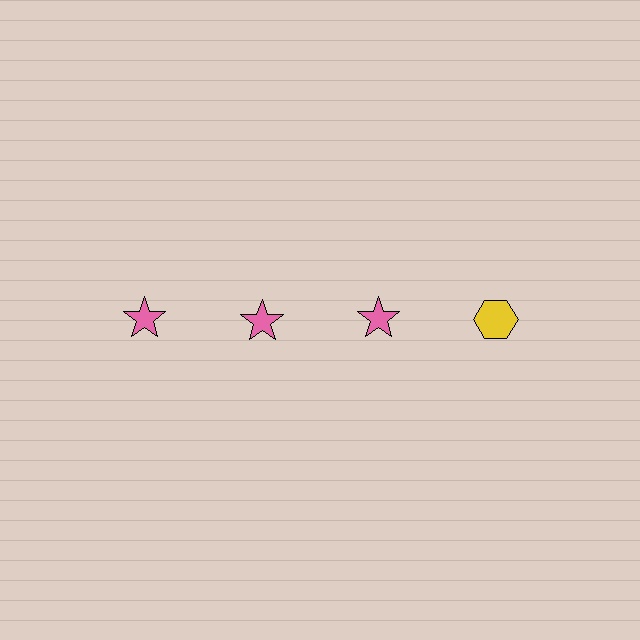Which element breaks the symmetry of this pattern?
The yellow hexagon in the top row, second from right column breaks the symmetry. All other shapes are pink stars.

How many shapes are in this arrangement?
There are 4 shapes arranged in a grid pattern.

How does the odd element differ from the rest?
It differs in both color (yellow instead of pink) and shape (hexagon instead of star).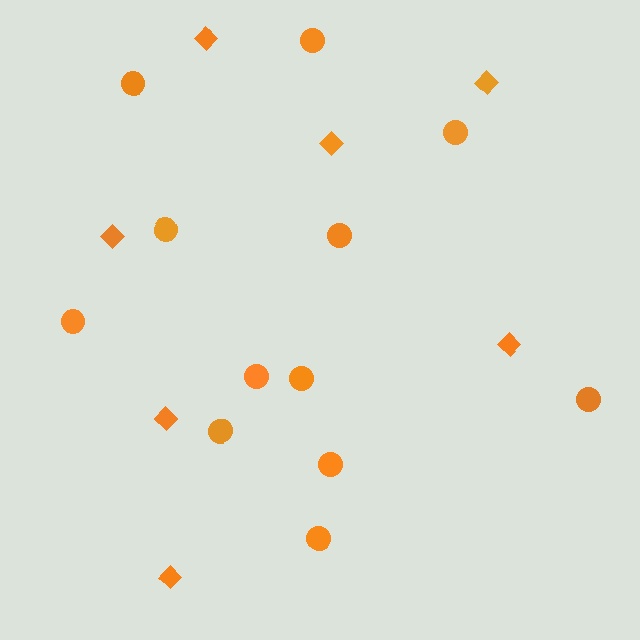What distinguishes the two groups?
There are 2 groups: one group of diamonds (7) and one group of circles (12).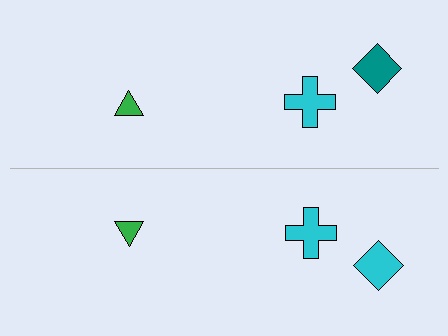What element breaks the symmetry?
The cyan diamond on the bottom side breaks the symmetry — its mirror counterpart is teal.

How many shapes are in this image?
There are 6 shapes in this image.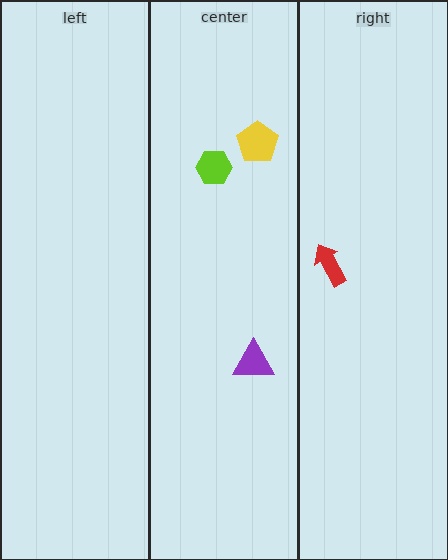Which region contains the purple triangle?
The center region.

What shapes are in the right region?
The red arrow.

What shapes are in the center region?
The purple triangle, the lime hexagon, the yellow pentagon.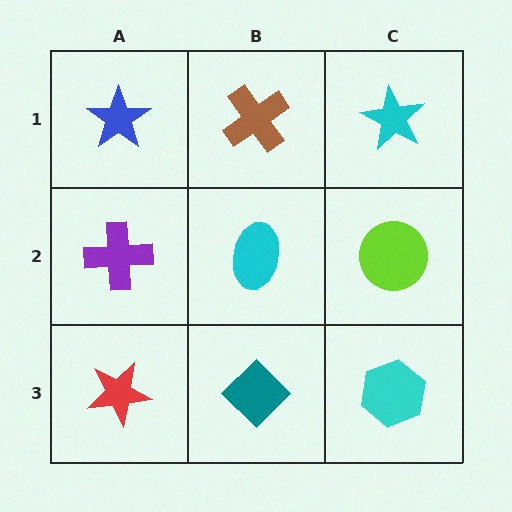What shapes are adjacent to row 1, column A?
A purple cross (row 2, column A), a brown cross (row 1, column B).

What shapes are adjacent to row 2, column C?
A cyan star (row 1, column C), a cyan hexagon (row 3, column C), a cyan ellipse (row 2, column B).